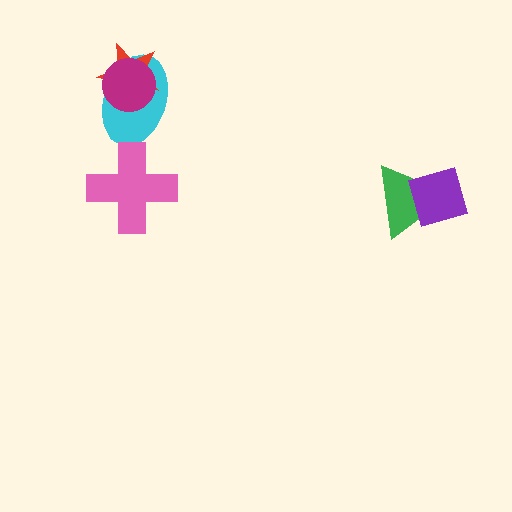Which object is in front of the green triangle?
The purple diamond is in front of the green triangle.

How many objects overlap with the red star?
2 objects overlap with the red star.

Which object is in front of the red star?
The magenta circle is in front of the red star.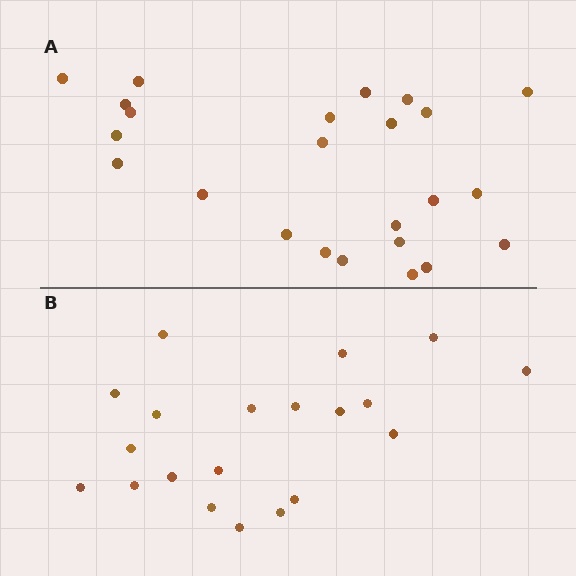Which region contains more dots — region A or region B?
Region A (the top region) has more dots.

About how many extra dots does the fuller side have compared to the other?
Region A has about 4 more dots than region B.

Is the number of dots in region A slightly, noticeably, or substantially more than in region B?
Region A has only slightly more — the two regions are fairly close. The ratio is roughly 1.2 to 1.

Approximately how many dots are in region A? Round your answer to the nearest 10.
About 20 dots. (The exact count is 24, which rounds to 20.)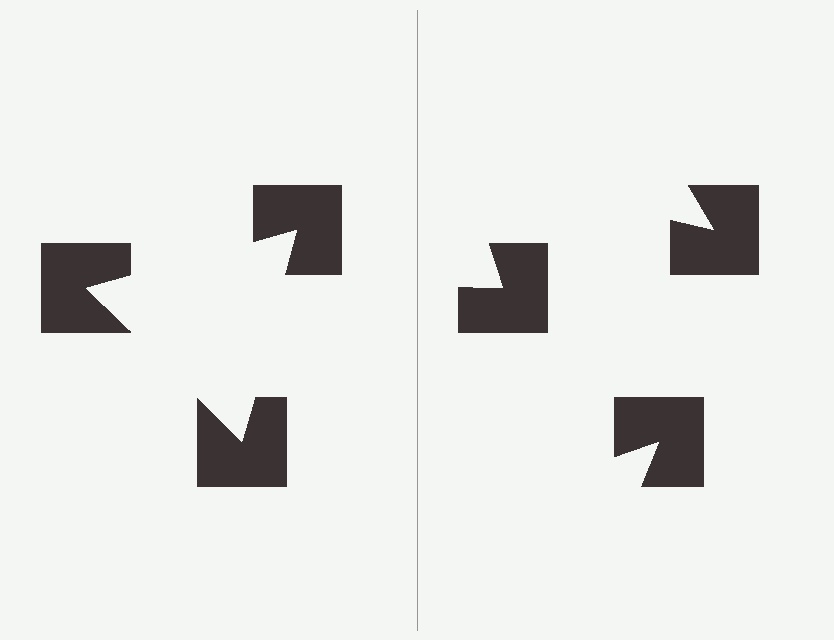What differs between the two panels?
The notched squares are positioned identically on both sides; only the wedge orientations differ. On the left they align to a triangle; on the right they are misaligned.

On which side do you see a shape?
An illusory triangle appears on the left side. On the right side the wedge cuts are rotated, so no coherent shape forms.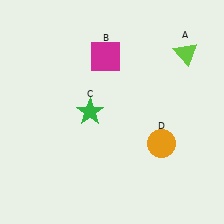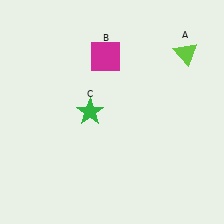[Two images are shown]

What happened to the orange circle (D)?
The orange circle (D) was removed in Image 2. It was in the bottom-right area of Image 1.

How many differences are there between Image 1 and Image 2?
There is 1 difference between the two images.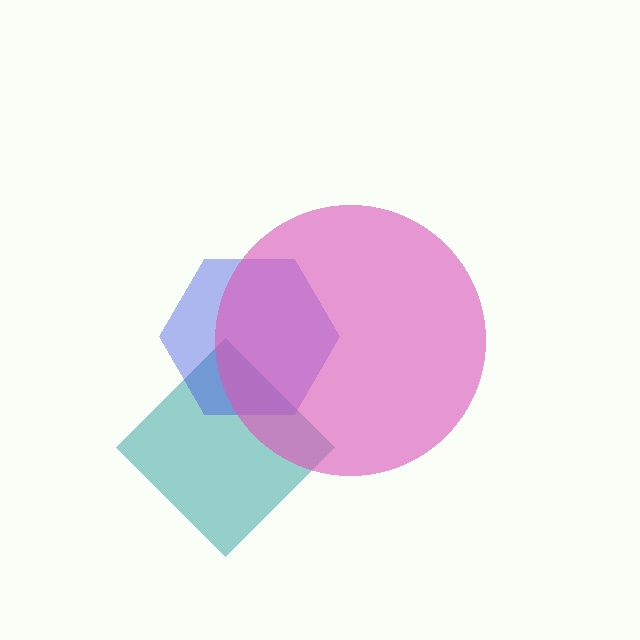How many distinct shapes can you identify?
There are 3 distinct shapes: a teal diamond, a blue hexagon, a pink circle.